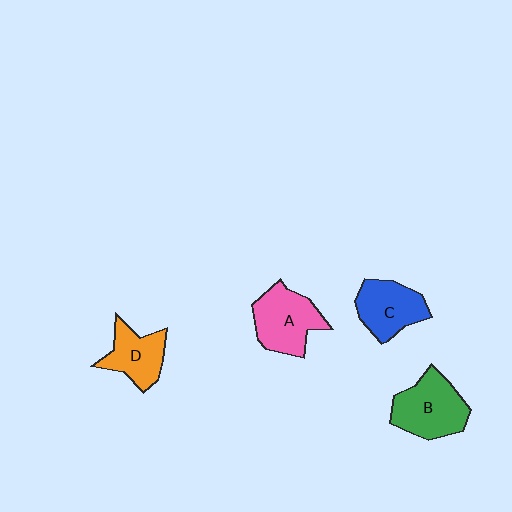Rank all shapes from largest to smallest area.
From largest to smallest: B (green), A (pink), C (blue), D (orange).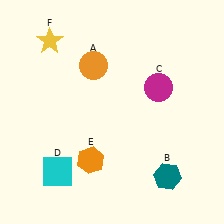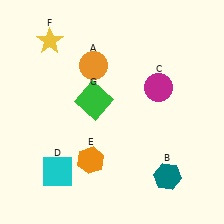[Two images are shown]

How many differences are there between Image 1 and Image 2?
There is 1 difference between the two images.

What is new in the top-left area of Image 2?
A green square (G) was added in the top-left area of Image 2.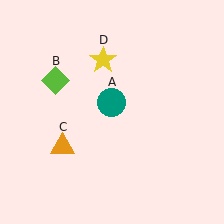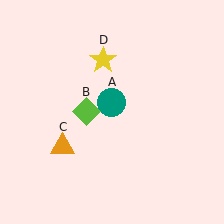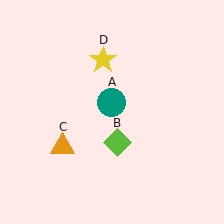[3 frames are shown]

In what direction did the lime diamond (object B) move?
The lime diamond (object B) moved down and to the right.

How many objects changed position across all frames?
1 object changed position: lime diamond (object B).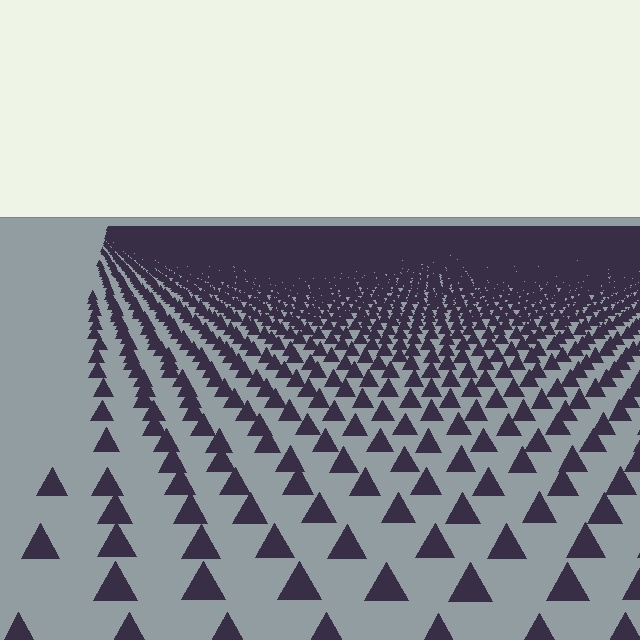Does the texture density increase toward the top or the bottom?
Density increases toward the top.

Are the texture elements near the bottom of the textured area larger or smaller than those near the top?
Larger. Near the bottom, elements are closer to the viewer and appear at a bigger on-screen size.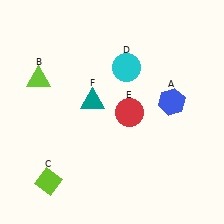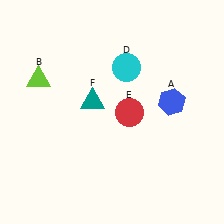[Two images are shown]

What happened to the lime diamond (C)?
The lime diamond (C) was removed in Image 2. It was in the bottom-left area of Image 1.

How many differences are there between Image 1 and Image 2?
There is 1 difference between the two images.